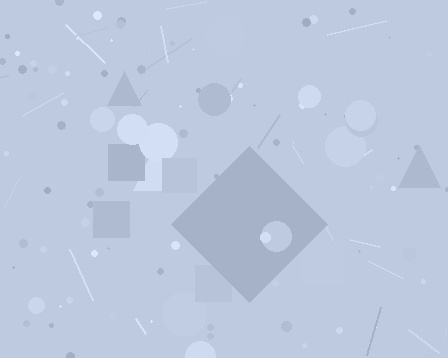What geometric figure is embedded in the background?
A diamond is embedded in the background.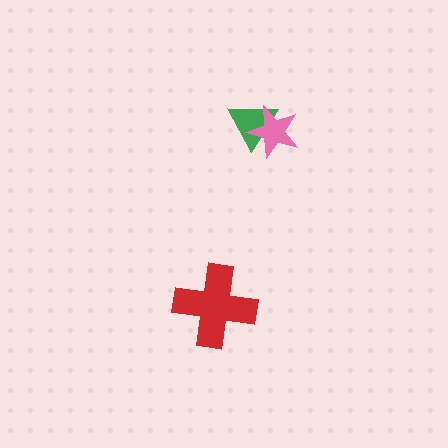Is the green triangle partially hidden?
Yes, it is partially covered by another shape.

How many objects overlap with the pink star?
1 object overlaps with the pink star.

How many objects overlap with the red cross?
0 objects overlap with the red cross.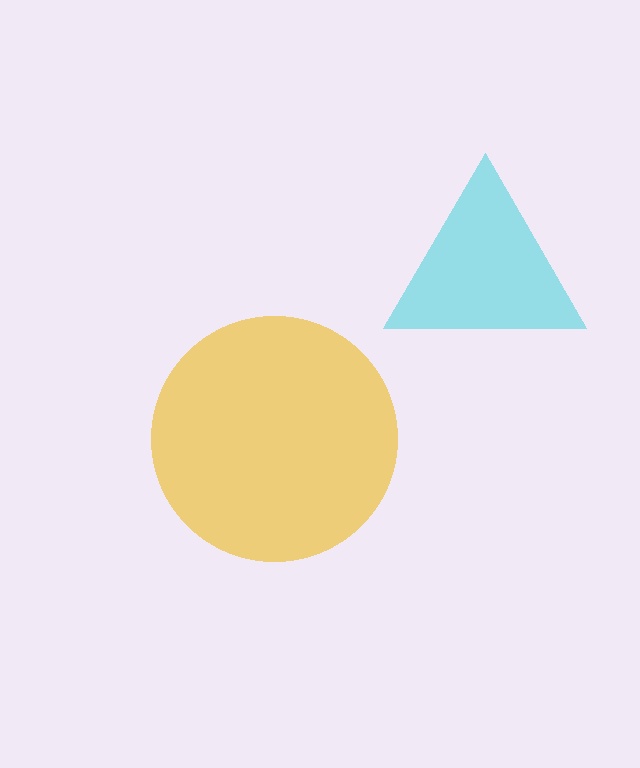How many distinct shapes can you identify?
There are 2 distinct shapes: a yellow circle, a cyan triangle.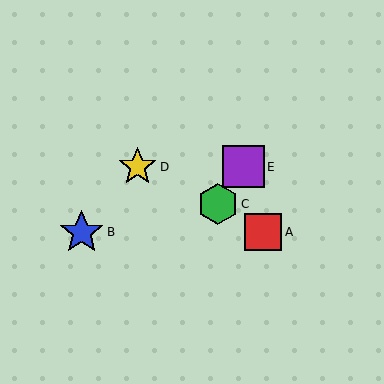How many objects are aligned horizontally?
2 objects (D, E) are aligned horizontally.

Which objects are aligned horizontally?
Objects D, E are aligned horizontally.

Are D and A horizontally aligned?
No, D is at y≈167 and A is at y≈232.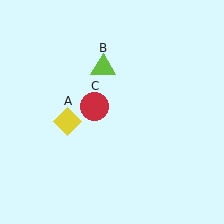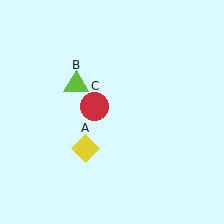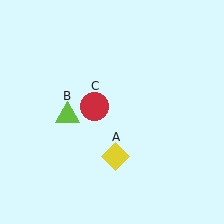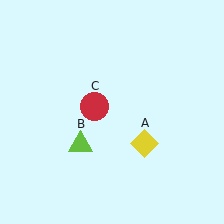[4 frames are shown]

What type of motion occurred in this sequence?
The yellow diamond (object A), lime triangle (object B) rotated counterclockwise around the center of the scene.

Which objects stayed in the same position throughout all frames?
Red circle (object C) remained stationary.